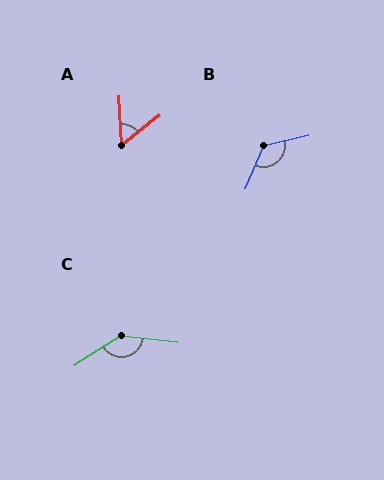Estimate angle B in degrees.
Approximately 126 degrees.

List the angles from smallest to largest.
A (55°), B (126°), C (141°).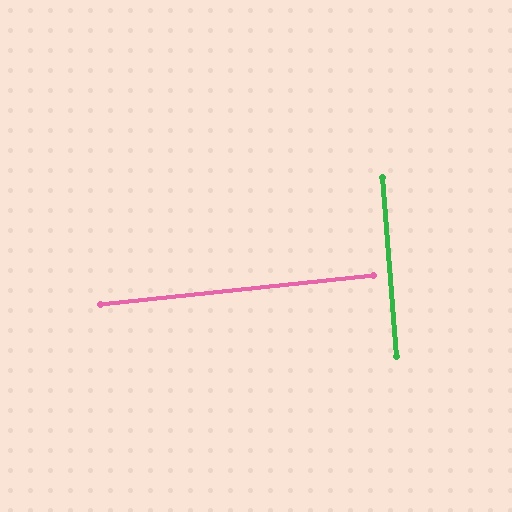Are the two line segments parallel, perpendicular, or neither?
Perpendicular — they meet at approximately 88°.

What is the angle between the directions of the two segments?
Approximately 88 degrees.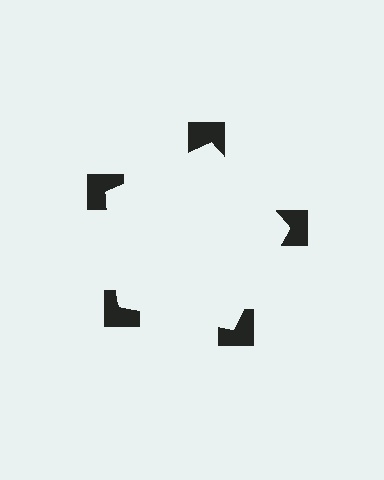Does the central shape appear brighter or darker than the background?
It typically appears slightly brighter than the background, even though no actual brightness change is drawn.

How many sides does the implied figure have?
5 sides.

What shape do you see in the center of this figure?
An illusory pentagon — its edges are inferred from the aligned wedge cuts in the notched squares, not physically drawn.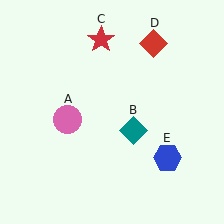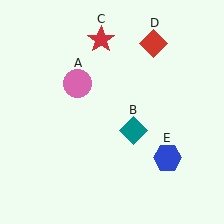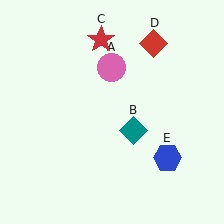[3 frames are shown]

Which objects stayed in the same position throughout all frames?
Teal diamond (object B) and red star (object C) and red diamond (object D) and blue hexagon (object E) remained stationary.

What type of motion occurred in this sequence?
The pink circle (object A) rotated clockwise around the center of the scene.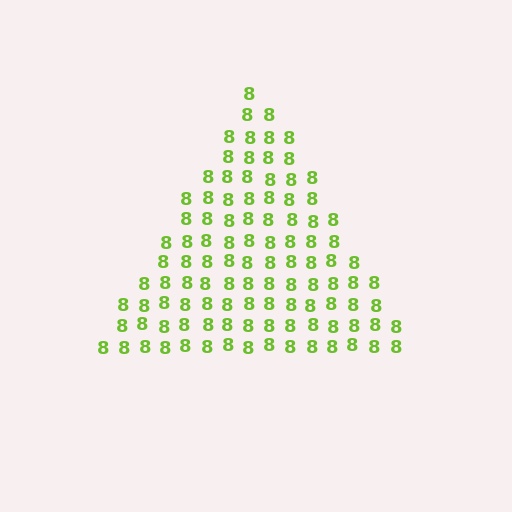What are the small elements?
The small elements are digit 8's.